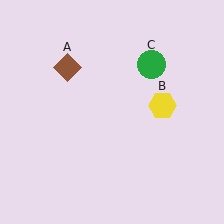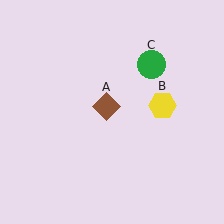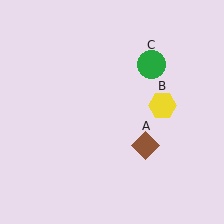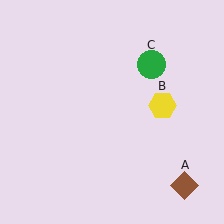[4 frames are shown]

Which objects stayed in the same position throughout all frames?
Yellow hexagon (object B) and green circle (object C) remained stationary.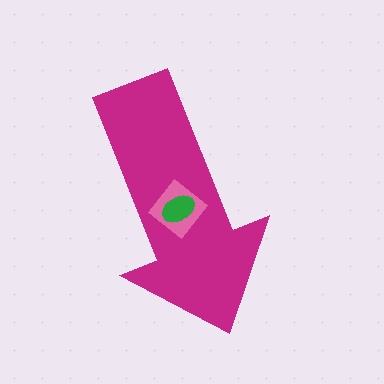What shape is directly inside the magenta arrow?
The pink diamond.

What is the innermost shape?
The green ellipse.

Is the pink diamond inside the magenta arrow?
Yes.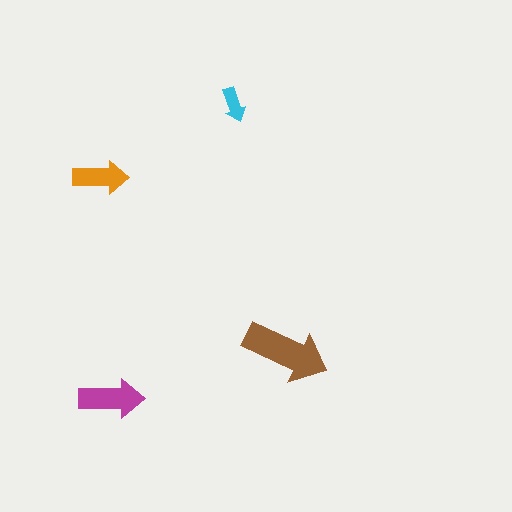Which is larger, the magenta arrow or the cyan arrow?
The magenta one.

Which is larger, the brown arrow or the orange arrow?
The brown one.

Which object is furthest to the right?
The brown arrow is rightmost.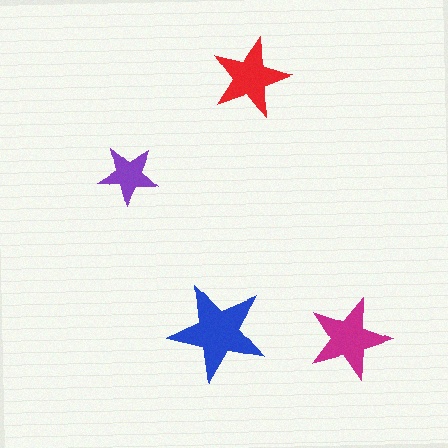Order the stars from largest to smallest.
the blue one, the magenta one, the red one, the purple one.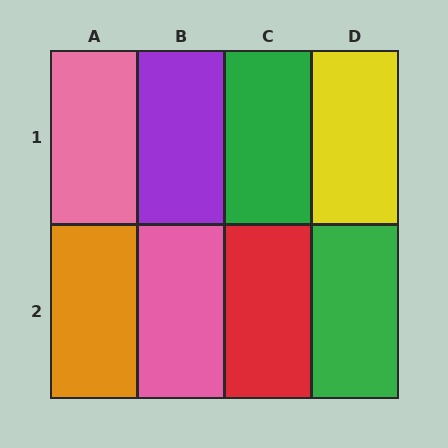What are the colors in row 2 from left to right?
Orange, pink, red, green.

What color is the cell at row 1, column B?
Purple.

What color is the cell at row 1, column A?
Pink.